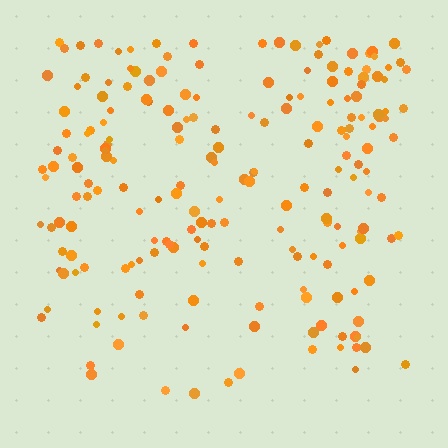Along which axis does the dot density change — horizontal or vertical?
Vertical.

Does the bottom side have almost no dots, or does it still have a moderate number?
Still a moderate number, just noticeably fewer than the top.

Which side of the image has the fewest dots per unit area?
The bottom.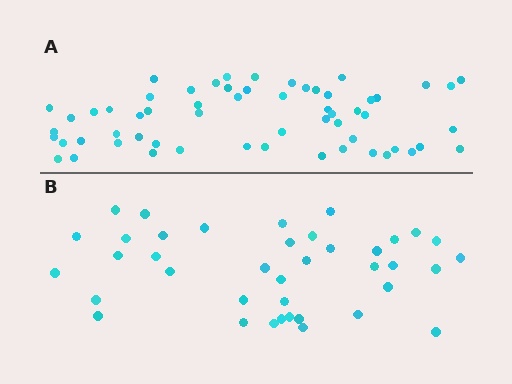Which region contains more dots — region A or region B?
Region A (the top region) has more dots.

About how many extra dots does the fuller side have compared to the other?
Region A has approximately 20 more dots than region B.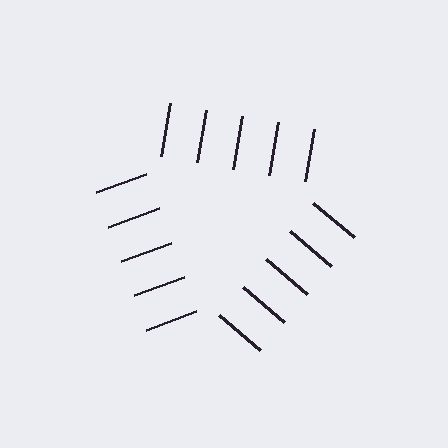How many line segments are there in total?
15 — 5 along each of the 3 edges.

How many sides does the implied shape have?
3 sides — the line-ends trace a triangle.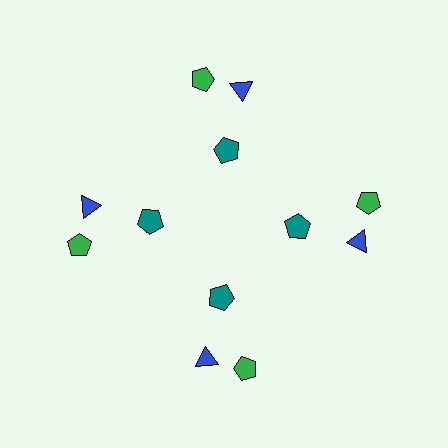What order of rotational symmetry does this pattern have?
This pattern has 4-fold rotational symmetry.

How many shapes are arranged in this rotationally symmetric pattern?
There are 12 shapes, arranged in 4 groups of 3.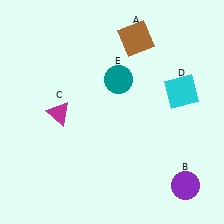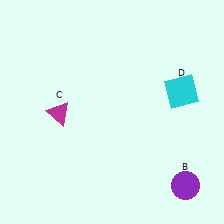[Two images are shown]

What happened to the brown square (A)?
The brown square (A) was removed in Image 2. It was in the top-right area of Image 1.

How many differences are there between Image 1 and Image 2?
There are 2 differences between the two images.